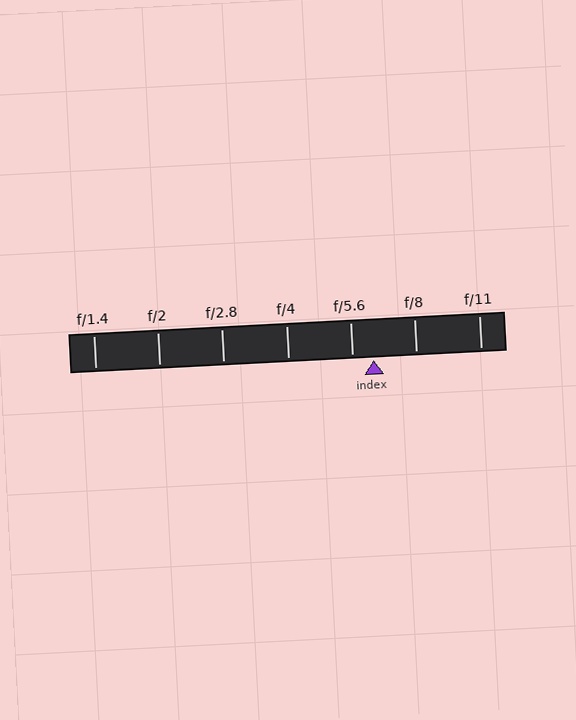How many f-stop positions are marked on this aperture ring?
There are 7 f-stop positions marked.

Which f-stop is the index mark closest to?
The index mark is closest to f/5.6.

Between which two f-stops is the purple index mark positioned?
The index mark is between f/5.6 and f/8.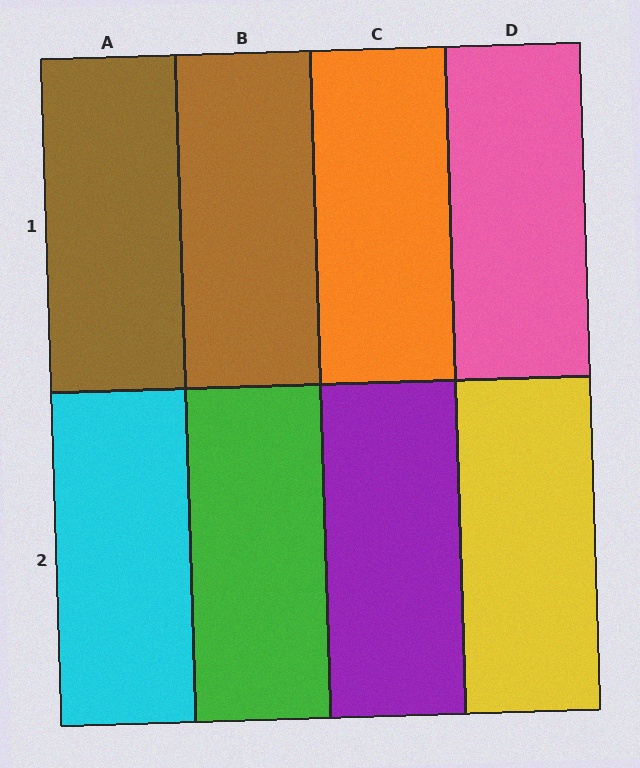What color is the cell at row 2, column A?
Cyan.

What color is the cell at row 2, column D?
Yellow.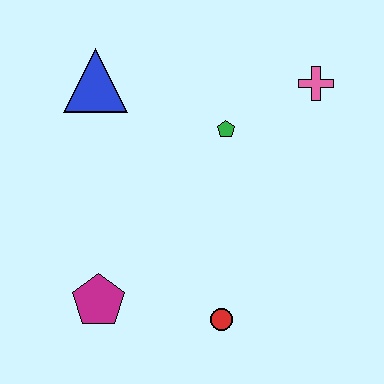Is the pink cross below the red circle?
No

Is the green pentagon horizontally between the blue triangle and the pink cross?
Yes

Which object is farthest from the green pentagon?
The magenta pentagon is farthest from the green pentagon.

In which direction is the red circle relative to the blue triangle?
The red circle is below the blue triangle.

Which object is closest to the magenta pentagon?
The red circle is closest to the magenta pentagon.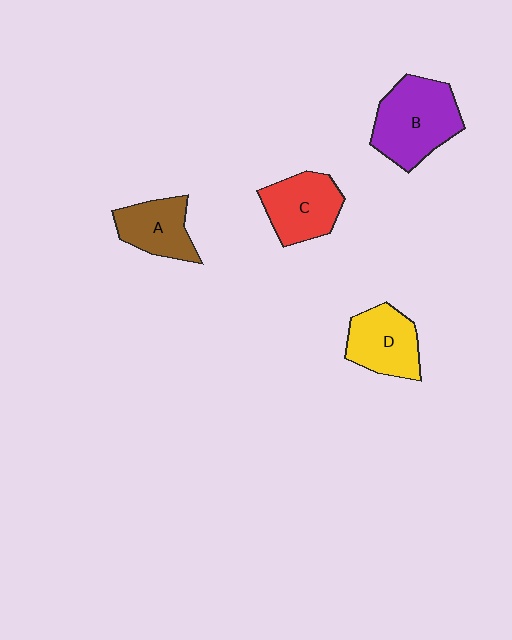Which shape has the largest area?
Shape B (purple).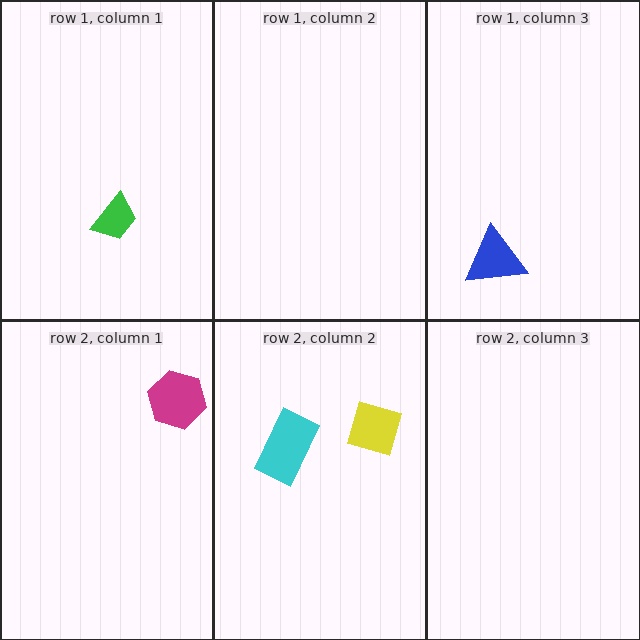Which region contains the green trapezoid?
The row 1, column 1 region.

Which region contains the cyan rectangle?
The row 2, column 2 region.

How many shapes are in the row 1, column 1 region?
1.